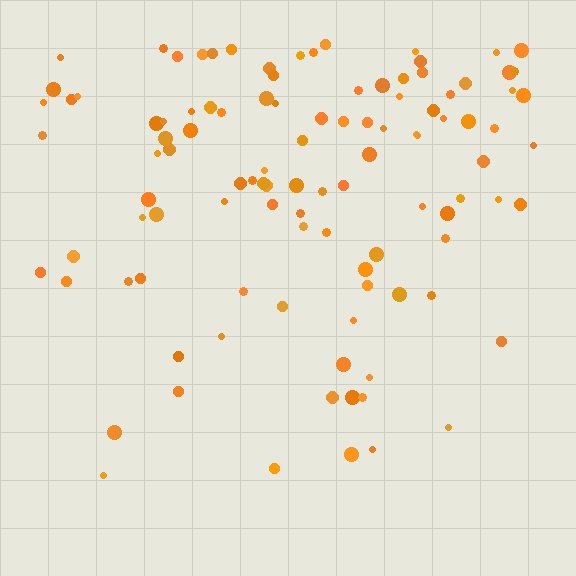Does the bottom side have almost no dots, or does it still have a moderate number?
Still a moderate number, just noticeably fewer than the top.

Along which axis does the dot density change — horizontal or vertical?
Vertical.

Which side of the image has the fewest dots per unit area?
The bottom.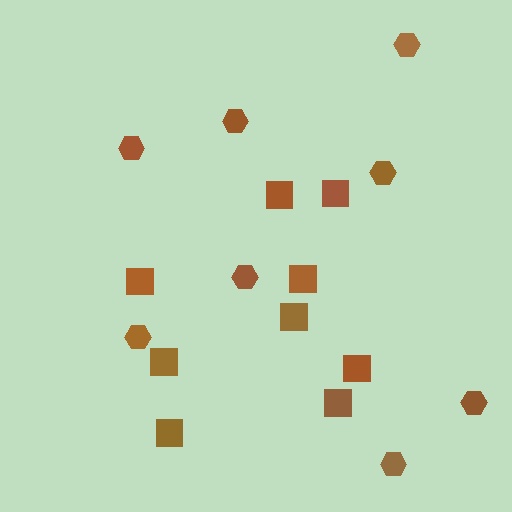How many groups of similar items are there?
There are 2 groups: one group of hexagons (8) and one group of squares (9).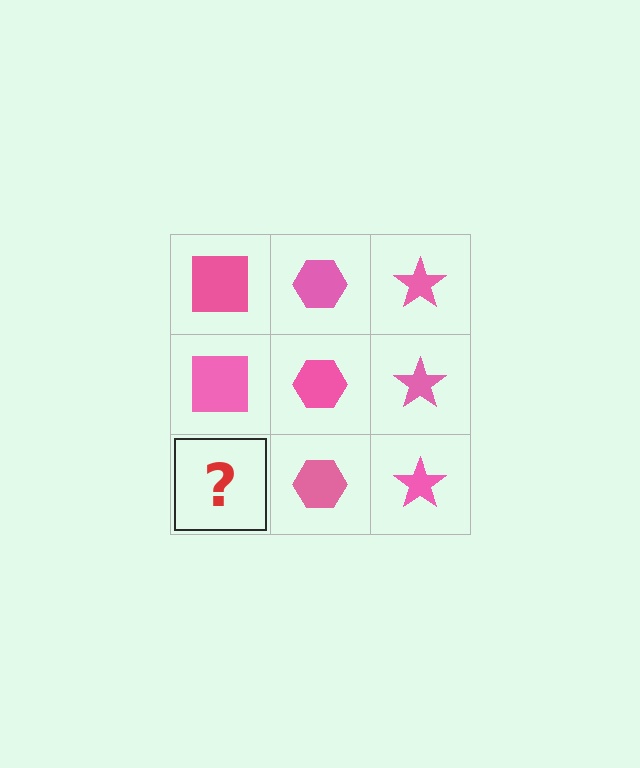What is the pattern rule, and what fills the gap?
The rule is that each column has a consistent shape. The gap should be filled with a pink square.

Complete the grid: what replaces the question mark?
The question mark should be replaced with a pink square.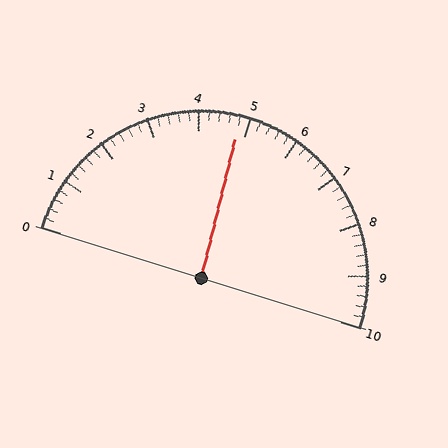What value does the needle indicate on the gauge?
The needle indicates approximately 4.8.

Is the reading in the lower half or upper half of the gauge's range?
The reading is in the lower half of the range (0 to 10).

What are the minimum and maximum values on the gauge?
The gauge ranges from 0 to 10.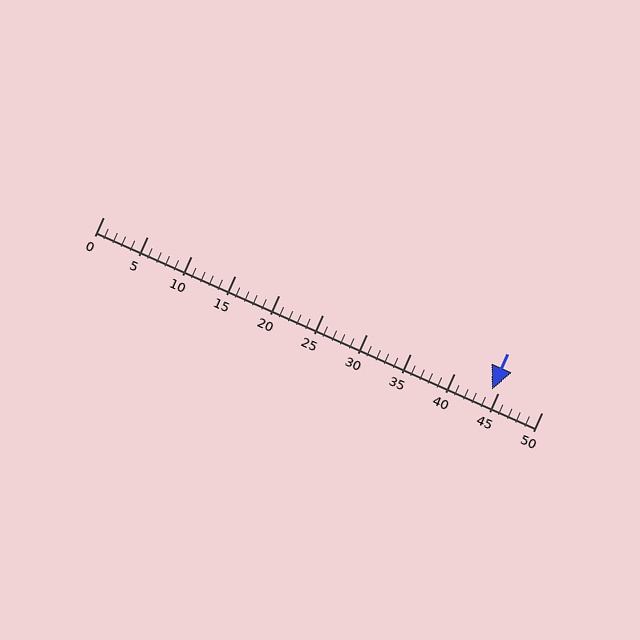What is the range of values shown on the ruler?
The ruler shows values from 0 to 50.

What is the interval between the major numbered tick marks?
The major tick marks are spaced 5 units apart.